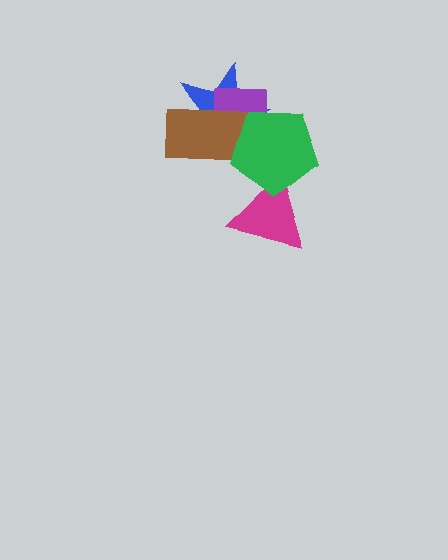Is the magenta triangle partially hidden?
Yes, it is partially covered by another shape.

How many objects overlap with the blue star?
3 objects overlap with the blue star.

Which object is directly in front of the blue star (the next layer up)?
The purple rectangle is directly in front of the blue star.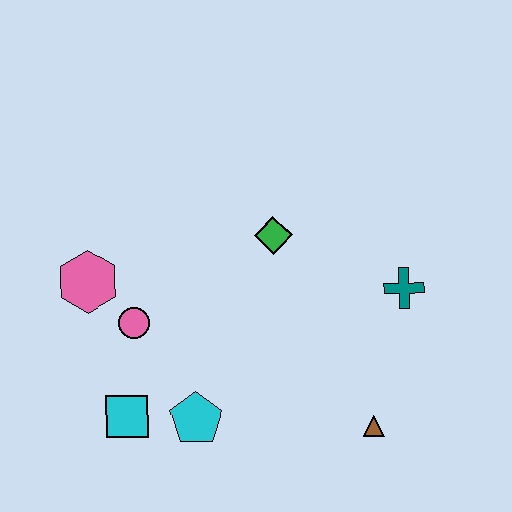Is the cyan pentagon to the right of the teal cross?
No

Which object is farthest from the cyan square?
The teal cross is farthest from the cyan square.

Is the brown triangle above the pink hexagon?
No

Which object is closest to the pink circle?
The pink hexagon is closest to the pink circle.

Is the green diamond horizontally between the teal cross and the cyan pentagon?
Yes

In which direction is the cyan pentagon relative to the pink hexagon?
The cyan pentagon is below the pink hexagon.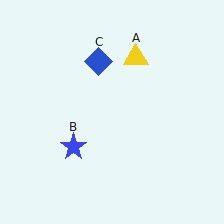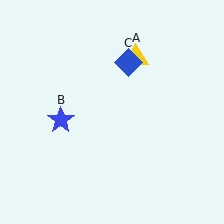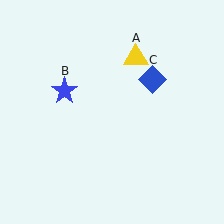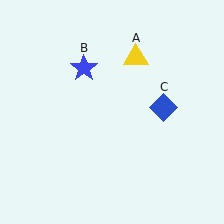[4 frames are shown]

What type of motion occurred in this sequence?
The blue star (object B), blue diamond (object C) rotated clockwise around the center of the scene.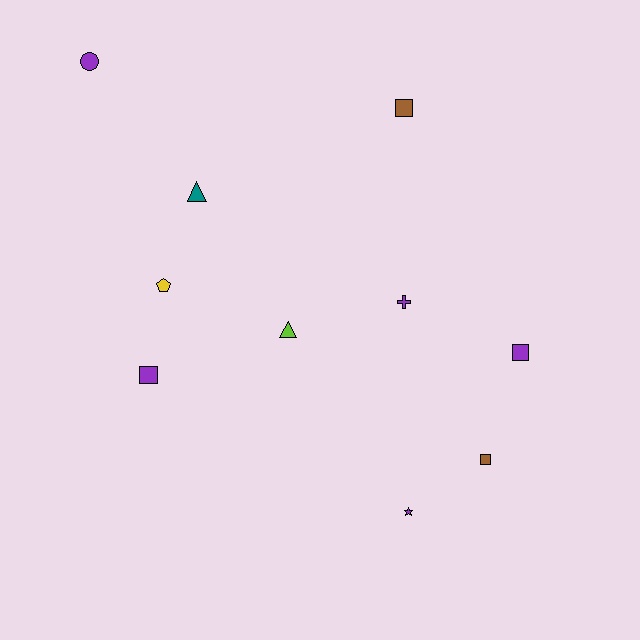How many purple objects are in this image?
There are 5 purple objects.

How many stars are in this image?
There is 1 star.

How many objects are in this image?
There are 10 objects.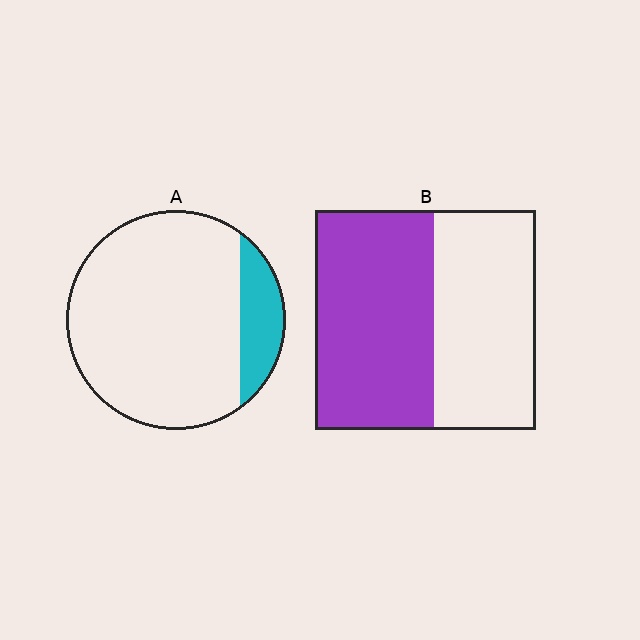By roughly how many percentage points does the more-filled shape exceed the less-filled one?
By roughly 40 percentage points (B over A).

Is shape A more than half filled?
No.